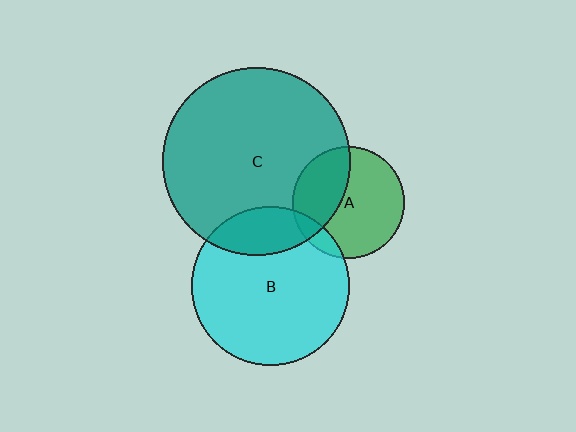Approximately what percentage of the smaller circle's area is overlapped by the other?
Approximately 35%.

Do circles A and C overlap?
Yes.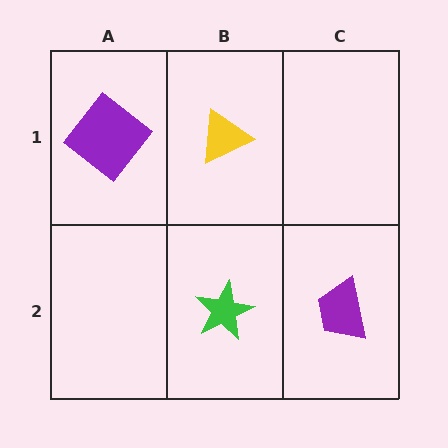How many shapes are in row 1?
2 shapes.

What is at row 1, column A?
A purple diamond.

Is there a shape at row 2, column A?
No, that cell is empty.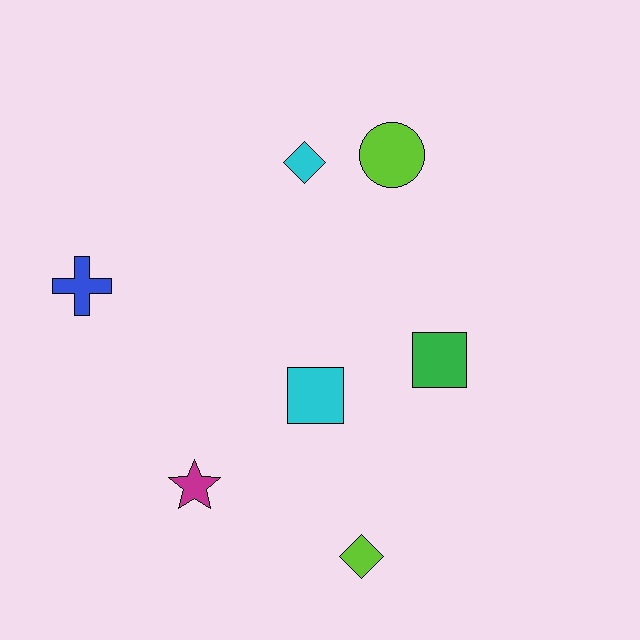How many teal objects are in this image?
There are no teal objects.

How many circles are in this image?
There is 1 circle.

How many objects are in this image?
There are 7 objects.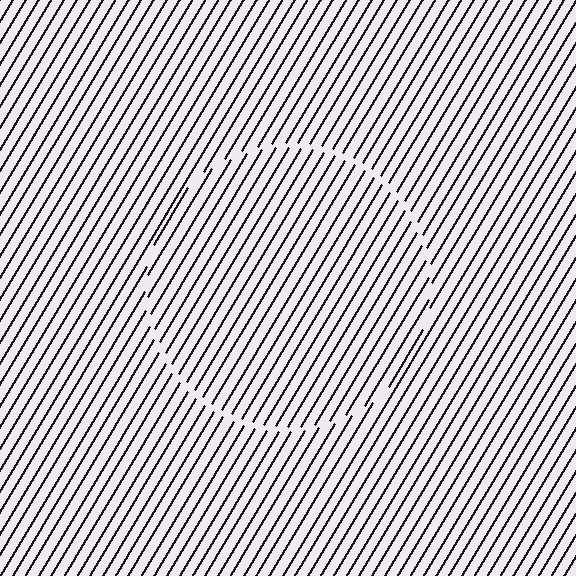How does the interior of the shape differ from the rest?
The interior of the shape contains the same grating, shifted by half a period — the contour is defined by the phase discontinuity where line-ends from the inner and outer gratings abut.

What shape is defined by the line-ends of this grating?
An illusory circle. The interior of the shape contains the same grating, shifted by half a period — the contour is defined by the phase discontinuity where line-ends from the inner and outer gratings abut.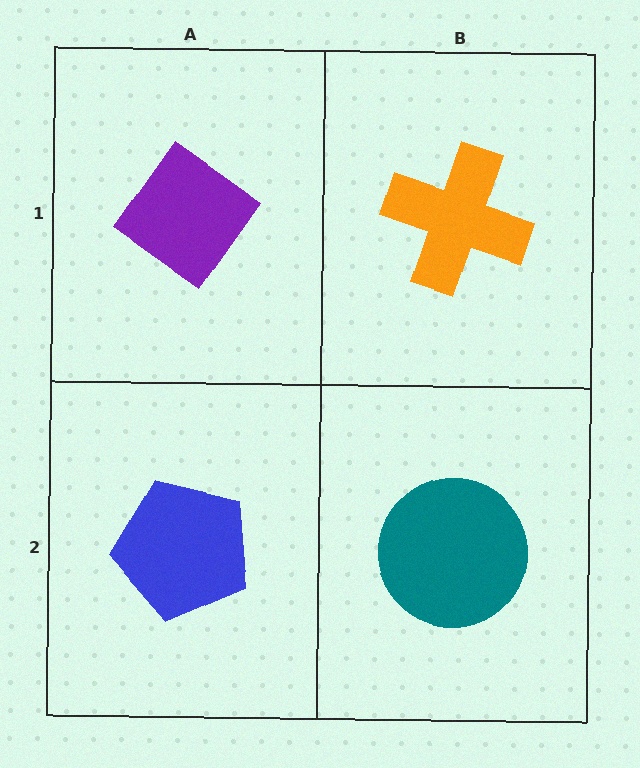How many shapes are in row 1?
2 shapes.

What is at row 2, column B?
A teal circle.